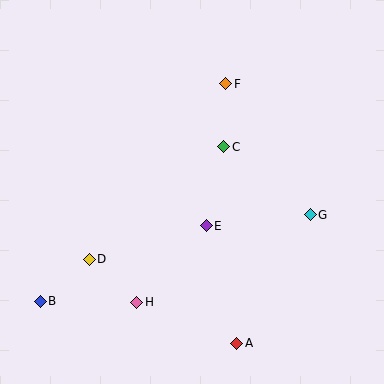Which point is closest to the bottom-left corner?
Point B is closest to the bottom-left corner.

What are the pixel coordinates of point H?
Point H is at (137, 302).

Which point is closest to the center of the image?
Point E at (206, 226) is closest to the center.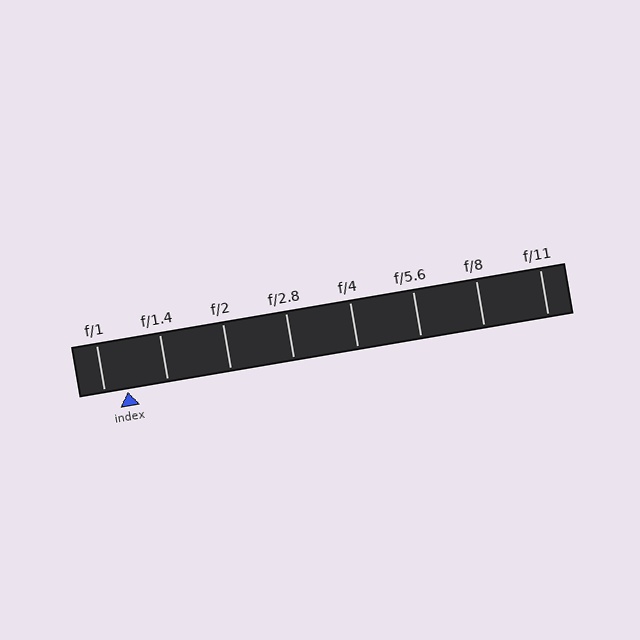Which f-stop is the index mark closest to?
The index mark is closest to f/1.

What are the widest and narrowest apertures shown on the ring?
The widest aperture shown is f/1 and the narrowest is f/11.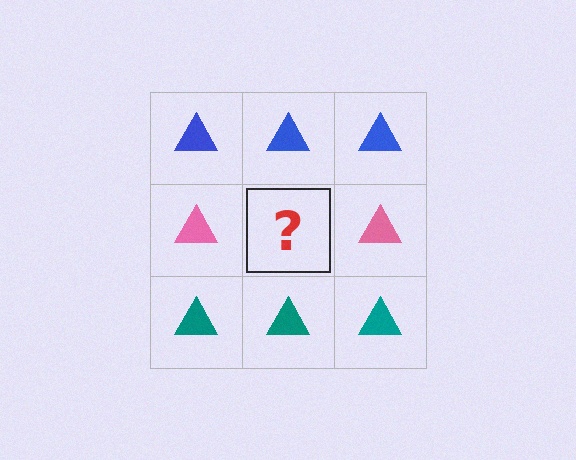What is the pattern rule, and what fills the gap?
The rule is that each row has a consistent color. The gap should be filled with a pink triangle.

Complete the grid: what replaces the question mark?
The question mark should be replaced with a pink triangle.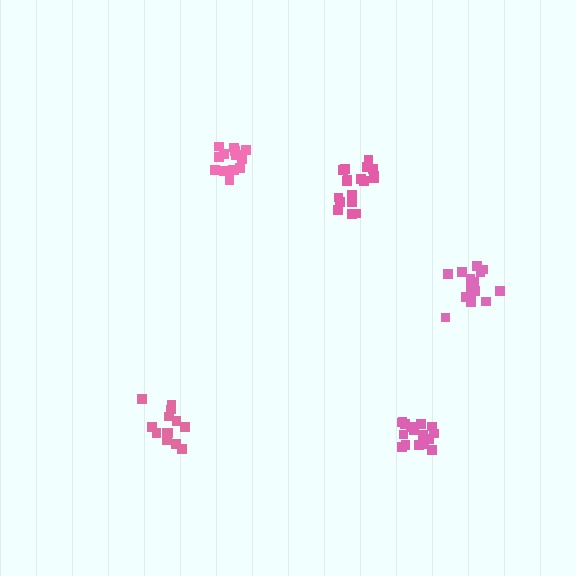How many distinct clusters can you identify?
There are 5 distinct clusters.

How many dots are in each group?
Group 1: 18 dots, Group 2: 13 dots, Group 3: 18 dots, Group 4: 15 dots, Group 5: 14 dots (78 total).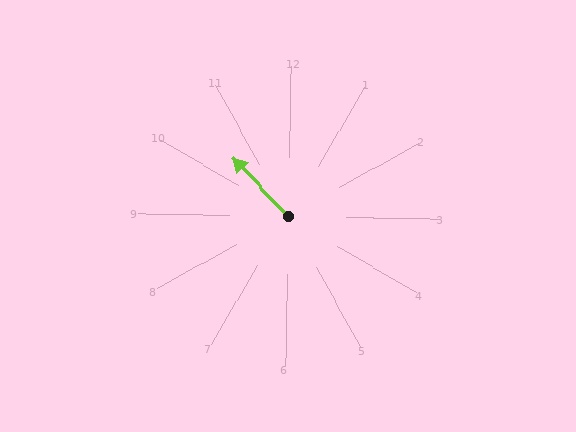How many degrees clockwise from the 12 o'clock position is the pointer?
Approximately 316 degrees.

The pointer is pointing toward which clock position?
Roughly 11 o'clock.